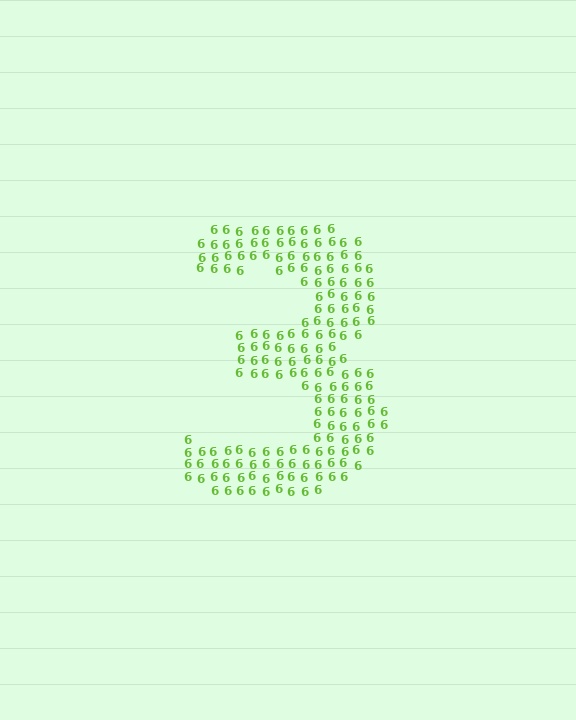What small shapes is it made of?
It is made of small digit 6's.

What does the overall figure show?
The overall figure shows the digit 3.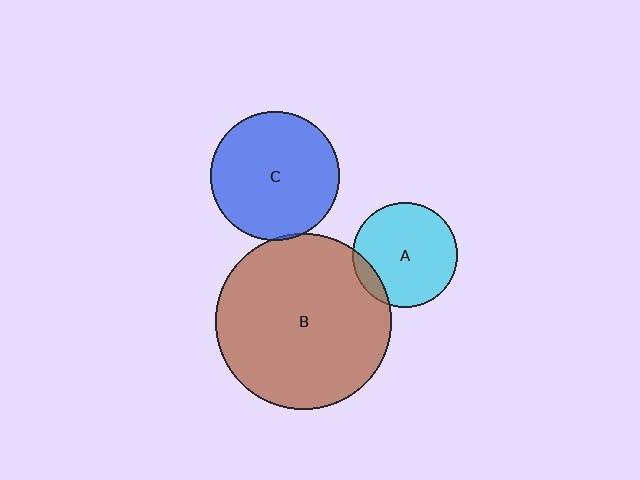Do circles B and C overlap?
Yes.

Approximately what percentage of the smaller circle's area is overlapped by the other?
Approximately 5%.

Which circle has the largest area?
Circle B (brown).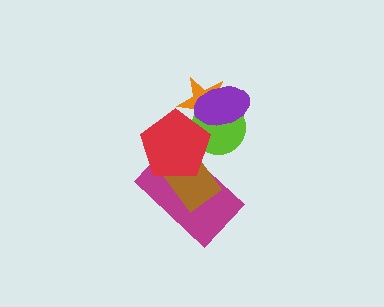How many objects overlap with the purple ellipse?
2 objects overlap with the purple ellipse.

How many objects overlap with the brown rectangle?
2 objects overlap with the brown rectangle.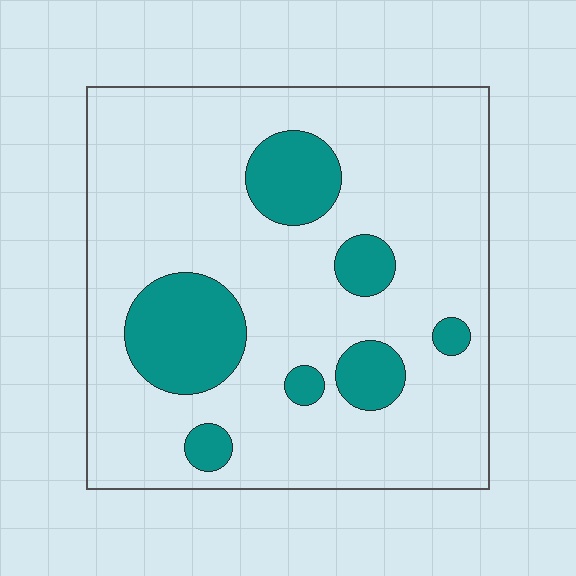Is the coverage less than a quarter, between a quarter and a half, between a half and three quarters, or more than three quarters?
Less than a quarter.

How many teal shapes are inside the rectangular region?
7.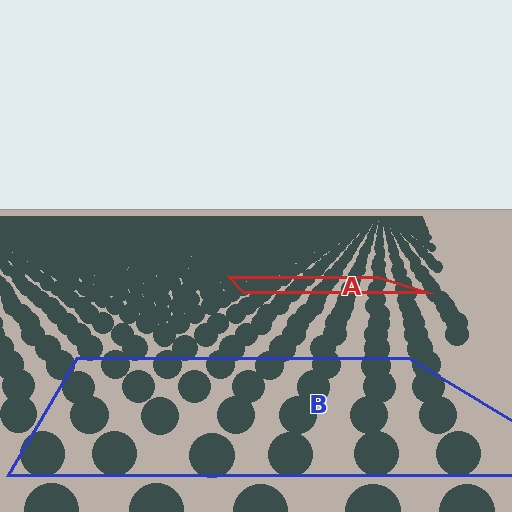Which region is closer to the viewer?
Region B is closer. The texture elements there are larger and more spread out.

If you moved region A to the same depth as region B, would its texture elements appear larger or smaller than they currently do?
They would appear larger. At a closer depth, the same texture elements are projected at a bigger on-screen size.